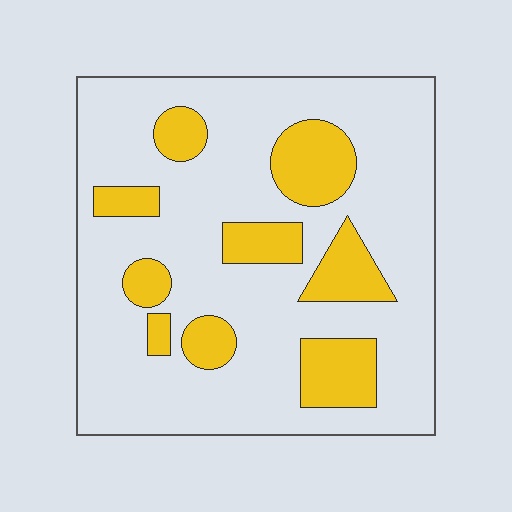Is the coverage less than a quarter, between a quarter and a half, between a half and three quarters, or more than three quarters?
Less than a quarter.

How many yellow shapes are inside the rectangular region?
9.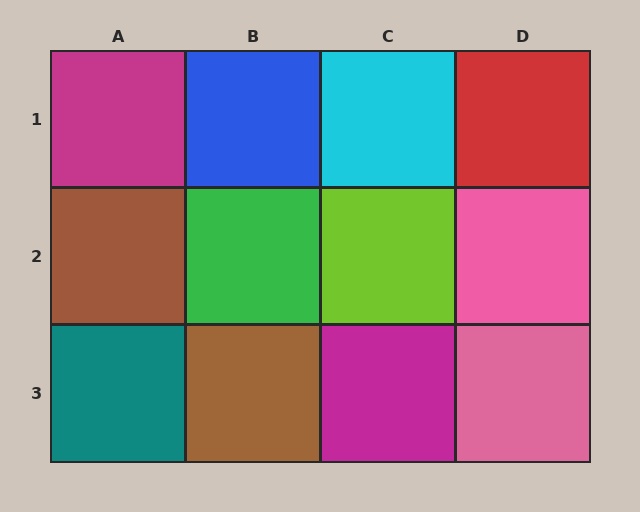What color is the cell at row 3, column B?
Brown.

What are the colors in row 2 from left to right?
Brown, green, lime, pink.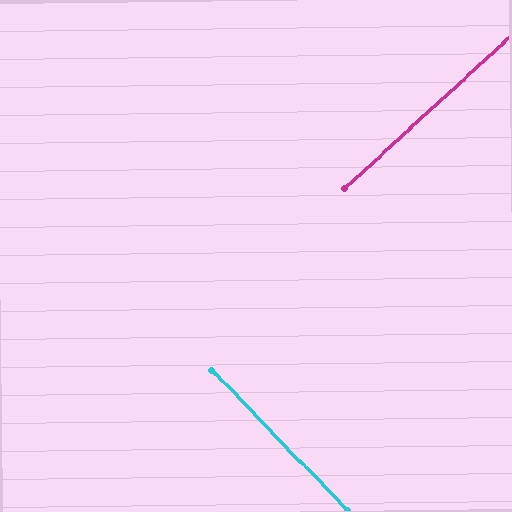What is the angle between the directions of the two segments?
Approximately 89 degrees.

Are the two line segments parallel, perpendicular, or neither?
Perpendicular — they meet at approximately 89°.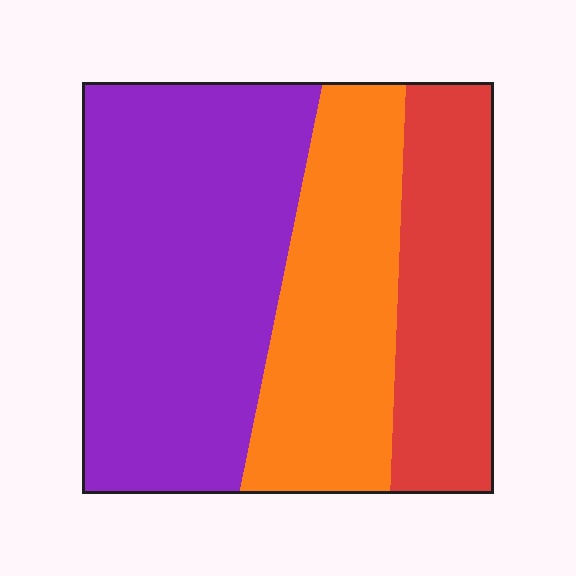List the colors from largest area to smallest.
From largest to smallest: purple, orange, red.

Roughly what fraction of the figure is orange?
Orange takes up about one quarter (1/4) of the figure.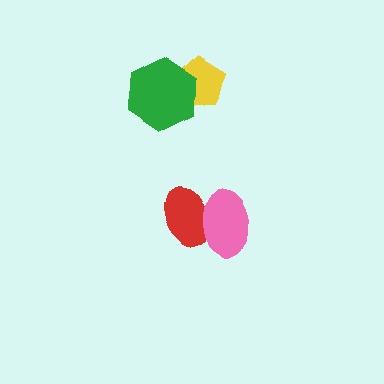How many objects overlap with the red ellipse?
1 object overlaps with the red ellipse.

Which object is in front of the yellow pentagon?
The green hexagon is in front of the yellow pentagon.